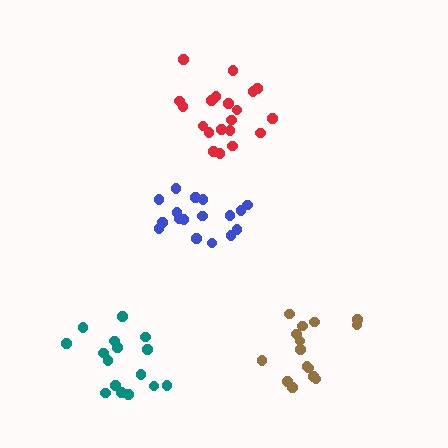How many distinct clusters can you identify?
There are 4 distinct clusters.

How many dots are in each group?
Group 1: 15 dots, Group 2: 20 dots, Group 3: 17 dots, Group 4: 16 dots (68 total).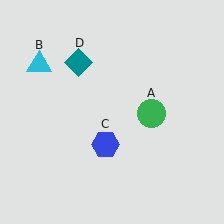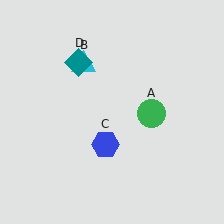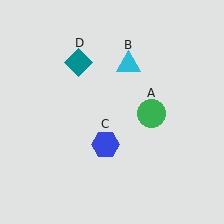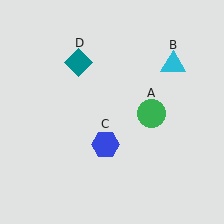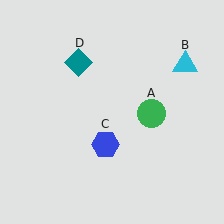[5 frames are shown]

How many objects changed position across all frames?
1 object changed position: cyan triangle (object B).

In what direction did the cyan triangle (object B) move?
The cyan triangle (object B) moved right.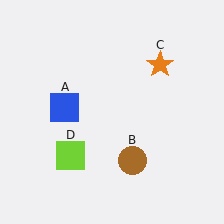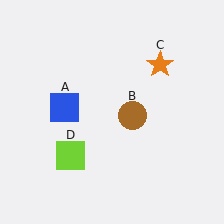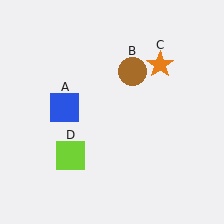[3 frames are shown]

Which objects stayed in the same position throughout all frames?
Blue square (object A) and orange star (object C) and lime square (object D) remained stationary.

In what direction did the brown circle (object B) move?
The brown circle (object B) moved up.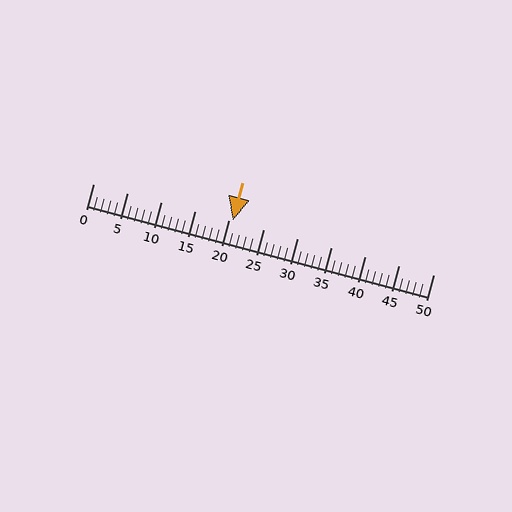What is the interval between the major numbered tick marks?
The major tick marks are spaced 5 units apart.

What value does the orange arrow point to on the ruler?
The orange arrow points to approximately 20.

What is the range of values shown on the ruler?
The ruler shows values from 0 to 50.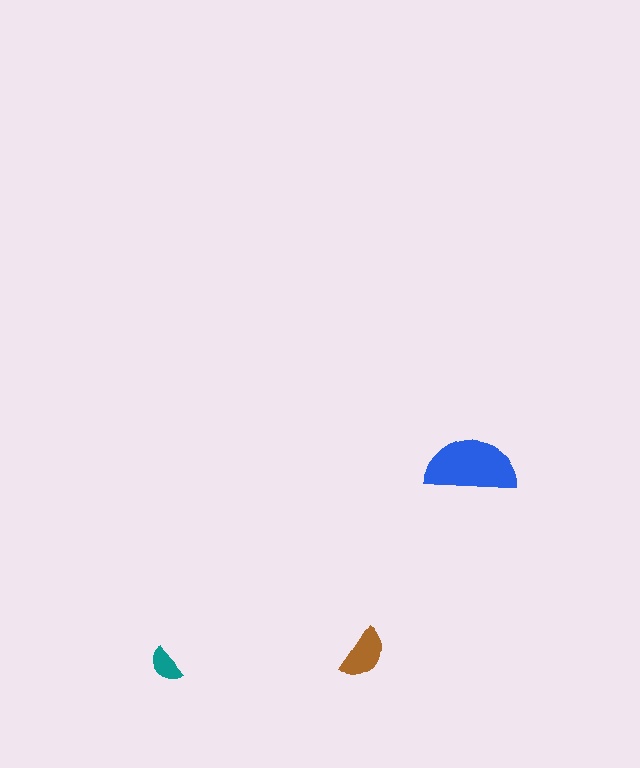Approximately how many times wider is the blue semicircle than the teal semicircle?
About 2.5 times wider.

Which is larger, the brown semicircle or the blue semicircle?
The blue one.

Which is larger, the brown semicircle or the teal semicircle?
The brown one.